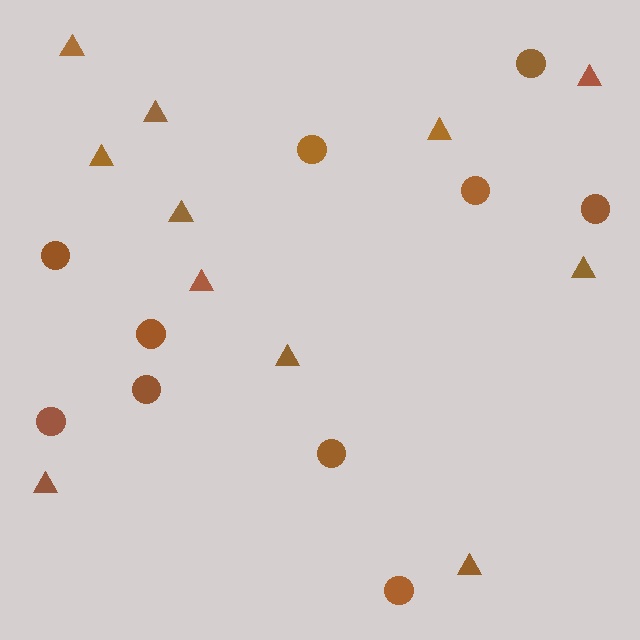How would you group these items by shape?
There are 2 groups: one group of circles (10) and one group of triangles (11).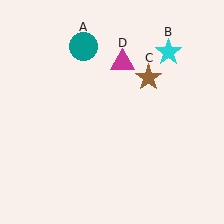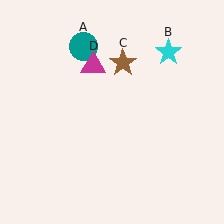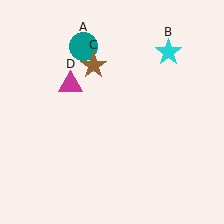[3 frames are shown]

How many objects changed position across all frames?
2 objects changed position: brown star (object C), magenta triangle (object D).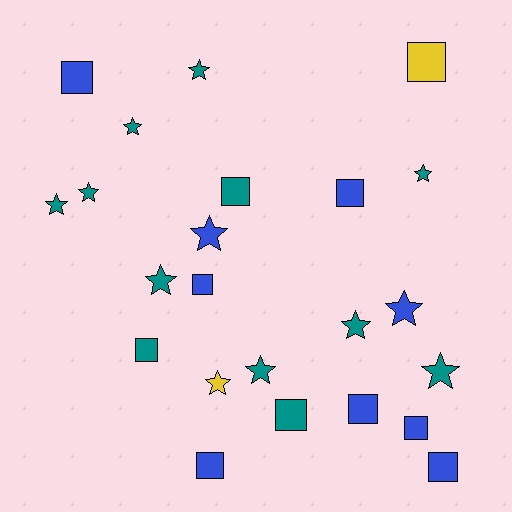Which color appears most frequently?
Teal, with 12 objects.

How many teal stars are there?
There are 9 teal stars.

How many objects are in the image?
There are 23 objects.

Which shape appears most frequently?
Star, with 12 objects.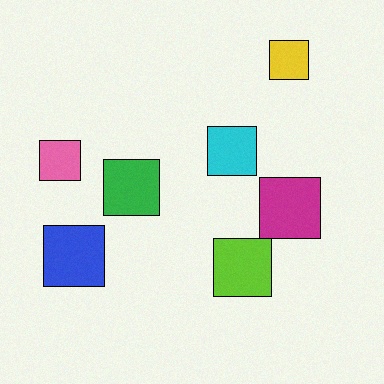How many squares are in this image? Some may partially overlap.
There are 7 squares.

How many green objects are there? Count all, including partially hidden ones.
There is 1 green object.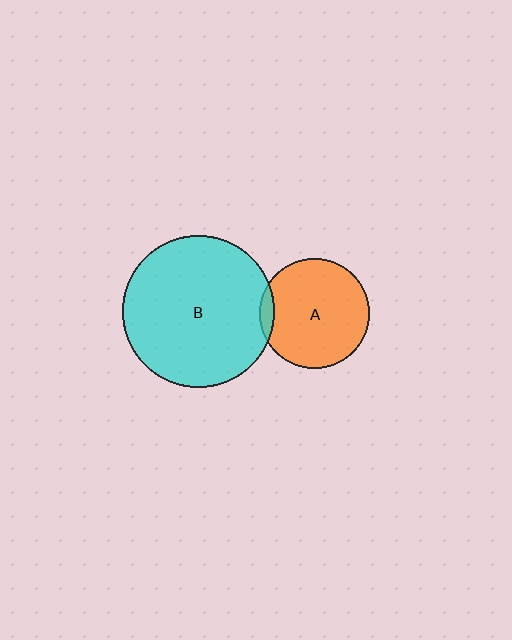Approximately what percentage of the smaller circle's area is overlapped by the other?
Approximately 5%.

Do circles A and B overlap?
Yes.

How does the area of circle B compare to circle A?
Approximately 1.9 times.